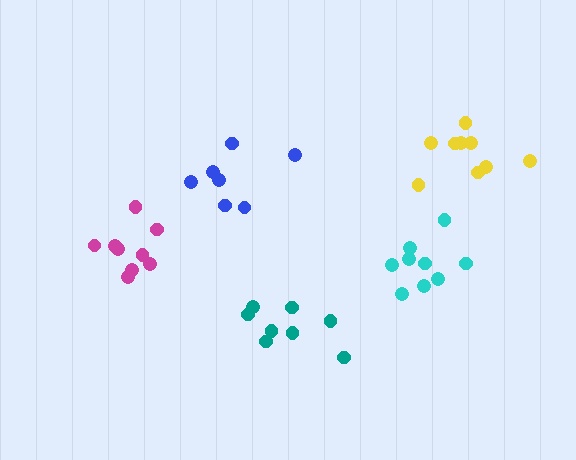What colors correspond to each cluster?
The clusters are colored: cyan, magenta, blue, yellow, teal.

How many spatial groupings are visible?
There are 5 spatial groupings.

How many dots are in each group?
Group 1: 9 dots, Group 2: 9 dots, Group 3: 7 dots, Group 4: 9 dots, Group 5: 8 dots (42 total).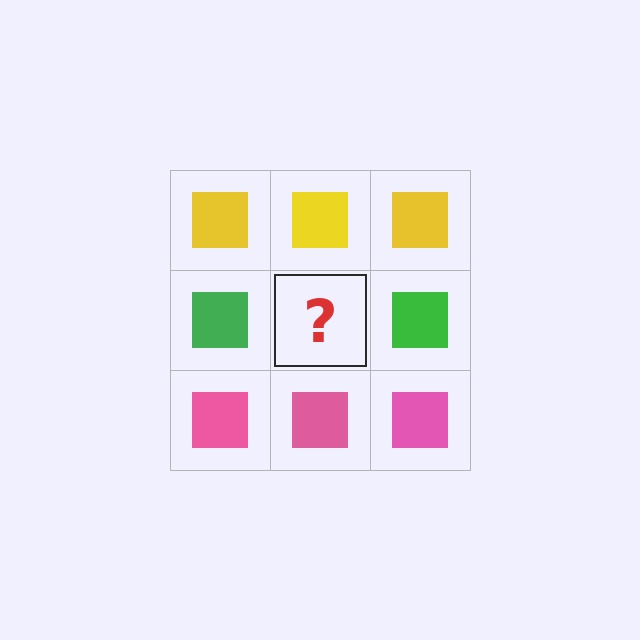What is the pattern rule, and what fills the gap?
The rule is that each row has a consistent color. The gap should be filled with a green square.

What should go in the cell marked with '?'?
The missing cell should contain a green square.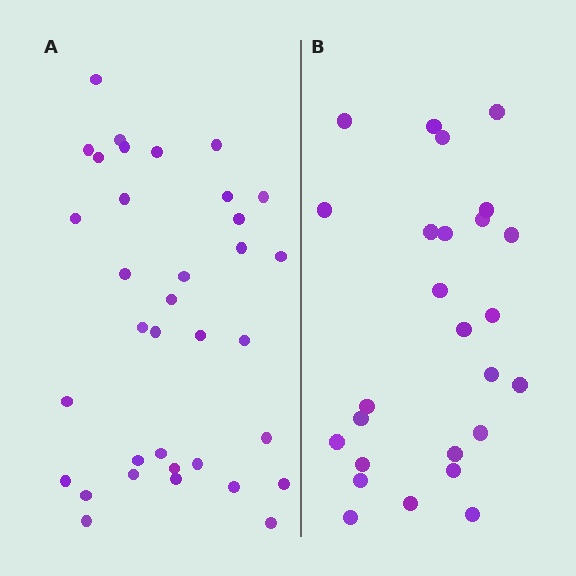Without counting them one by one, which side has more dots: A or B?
Region A (the left region) has more dots.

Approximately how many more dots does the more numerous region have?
Region A has roughly 8 or so more dots than region B.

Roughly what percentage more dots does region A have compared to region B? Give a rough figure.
About 35% more.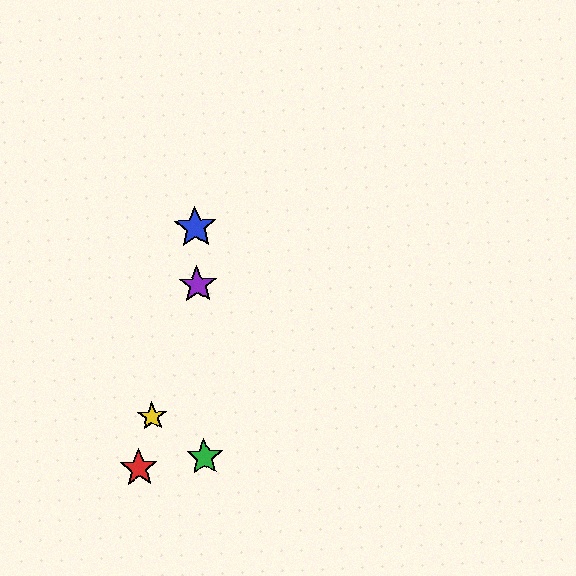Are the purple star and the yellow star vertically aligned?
No, the purple star is at x≈198 and the yellow star is at x≈152.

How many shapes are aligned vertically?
3 shapes (the blue star, the green star, the purple star) are aligned vertically.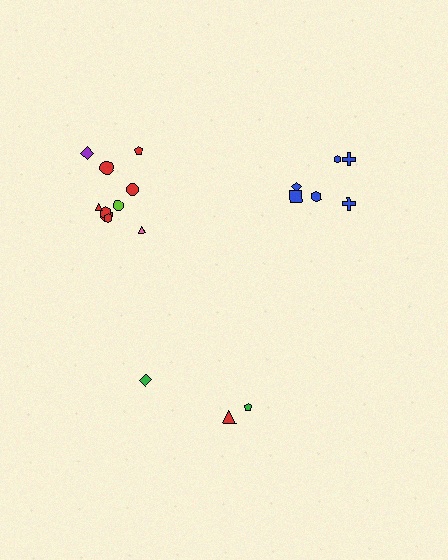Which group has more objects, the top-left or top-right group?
The top-left group.